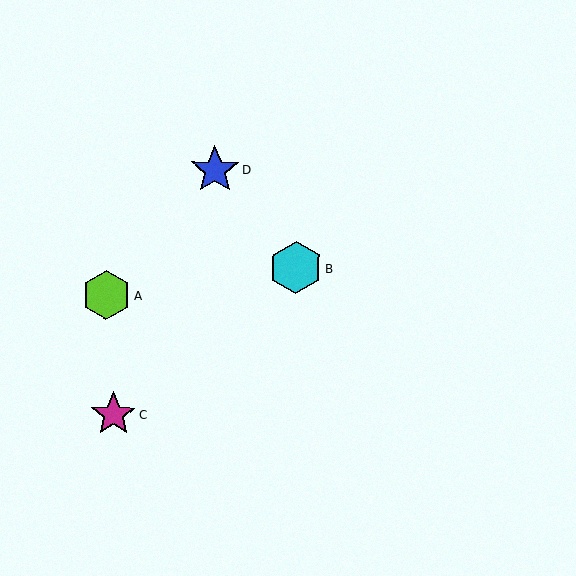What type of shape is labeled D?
Shape D is a blue star.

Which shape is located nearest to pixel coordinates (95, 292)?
The lime hexagon (labeled A) at (107, 295) is nearest to that location.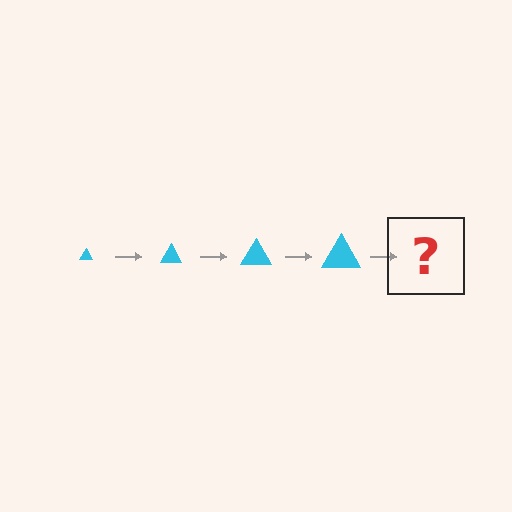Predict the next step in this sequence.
The next step is a cyan triangle, larger than the previous one.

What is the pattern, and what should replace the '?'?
The pattern is that the triangle gets progressively larger each step. The '?' should be a cyan triangle, larger than the previous one.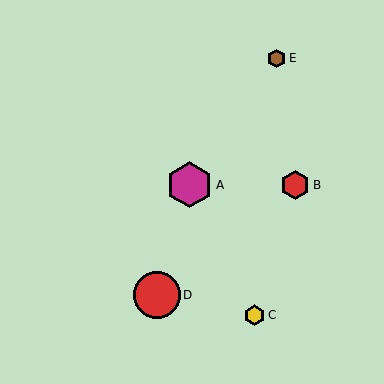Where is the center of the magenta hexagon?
The center of the magenta hexagon is at (189, 185).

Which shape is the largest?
The red circle (labeled D) is the largest.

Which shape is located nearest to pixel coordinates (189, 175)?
The magenta hexagon (labeled A) at (189, 185) is nearest to that location.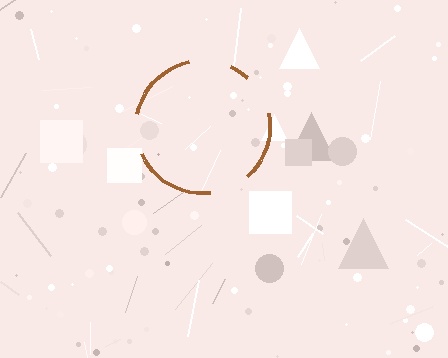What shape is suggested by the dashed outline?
The dashed outline suggests a circle.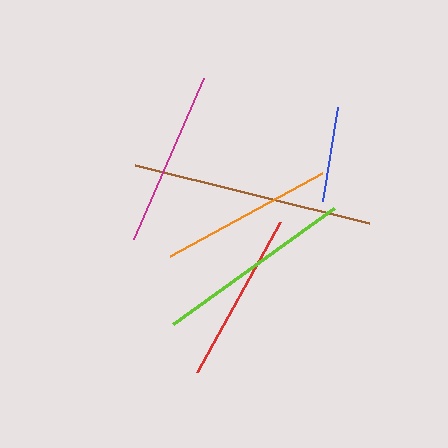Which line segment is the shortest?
The blue line is the shortest at approximately 95 pixels.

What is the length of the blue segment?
The blue segment is approximately 95 pixels long.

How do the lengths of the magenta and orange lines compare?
The magenta and orange lines are approximately the same length.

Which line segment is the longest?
The brown line is the longest at approximately 240 pixels.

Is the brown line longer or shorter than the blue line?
The brown line is longer than the blue line.